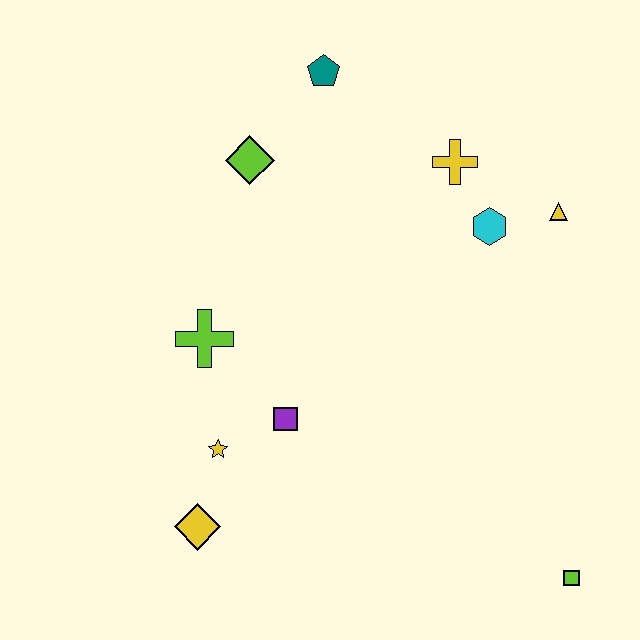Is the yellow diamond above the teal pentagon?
No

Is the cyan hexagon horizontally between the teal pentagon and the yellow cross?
No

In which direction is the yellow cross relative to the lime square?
The yellow cross is above the lime square.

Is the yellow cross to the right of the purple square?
Yes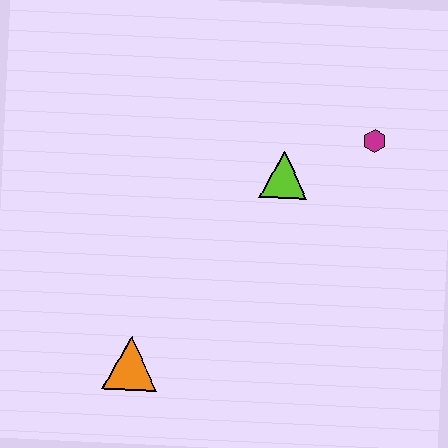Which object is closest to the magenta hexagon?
The lime triangle is closest to the magenta hexagon.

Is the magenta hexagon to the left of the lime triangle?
No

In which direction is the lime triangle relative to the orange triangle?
The lime triangle is above the orange triangle.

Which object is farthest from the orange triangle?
The magenta hexagon is farthest from the orange triangle.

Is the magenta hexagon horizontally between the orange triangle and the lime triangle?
No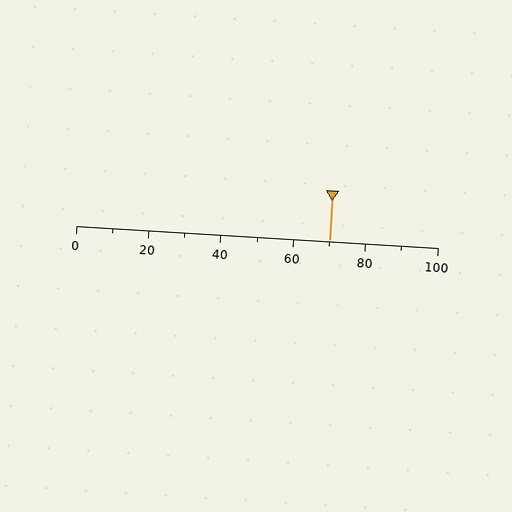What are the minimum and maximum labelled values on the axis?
The axis runs from 0 to 100.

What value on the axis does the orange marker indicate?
The marker indicates approximately 70.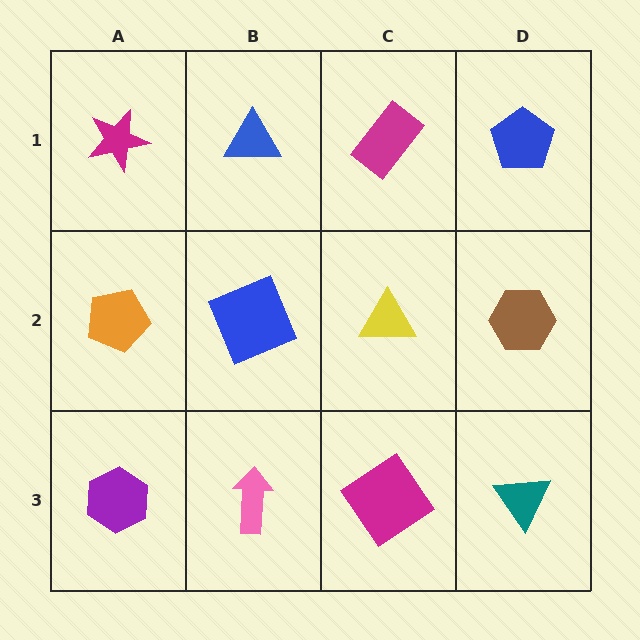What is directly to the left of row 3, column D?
A magenta diamond.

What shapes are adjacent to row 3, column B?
A blue square (row 2, column B), a purple hexagon (row 3, column A), a magenta diamond (row 3, column C).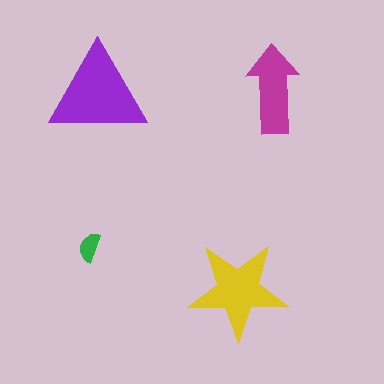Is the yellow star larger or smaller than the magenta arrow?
Larger.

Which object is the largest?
The purple triangle.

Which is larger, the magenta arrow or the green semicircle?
The magenta arrow.